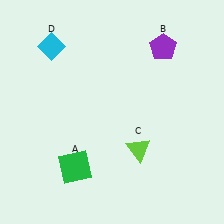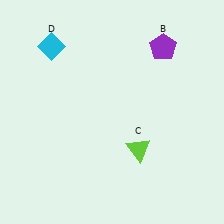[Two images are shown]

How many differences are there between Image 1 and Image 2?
There is 1 difference between the two images.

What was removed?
The green square (A) was removed in Image 2.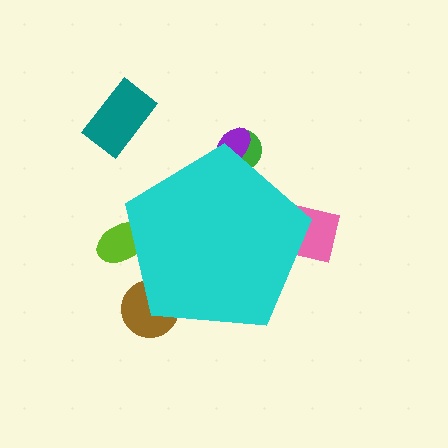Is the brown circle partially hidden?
Yes, the brown circle is partially hidden behind the cyan pentagon.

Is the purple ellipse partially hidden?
Yes, the purple ellipse is partially hidden behind the cyan pentagon.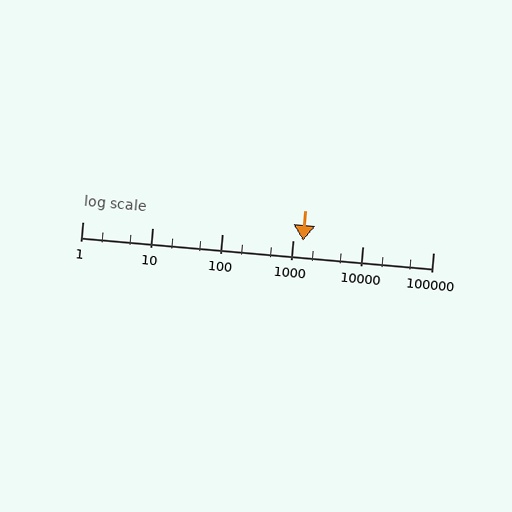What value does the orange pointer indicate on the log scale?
The pointer indicates approximately 1400.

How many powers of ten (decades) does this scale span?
The scale spans 5 decades, from 1 to 100000.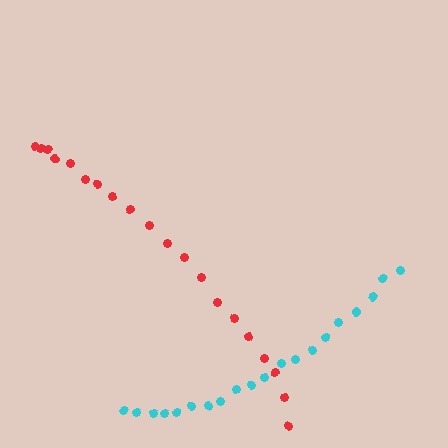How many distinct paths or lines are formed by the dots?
There are 2 distinct paths.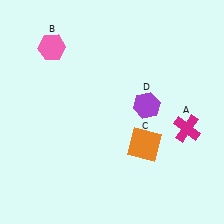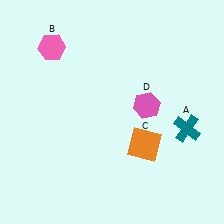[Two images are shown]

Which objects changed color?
A changed from magenta to teal. D changed from purple to pink.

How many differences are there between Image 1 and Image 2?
There are 2 differences between the two images.